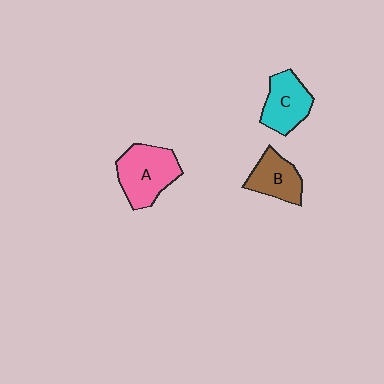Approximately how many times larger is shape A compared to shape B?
Approximately 1.5 times.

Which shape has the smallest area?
Shape B (brown).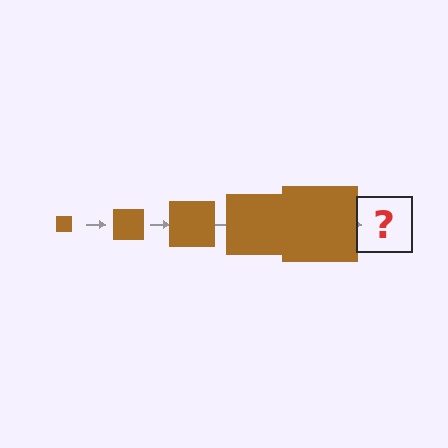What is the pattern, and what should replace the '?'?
The pattern is that the square gets progressively larger each step. The '?' should be a brown square, larger than the previous one.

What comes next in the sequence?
The next element should be a brown square, larger than the previous one.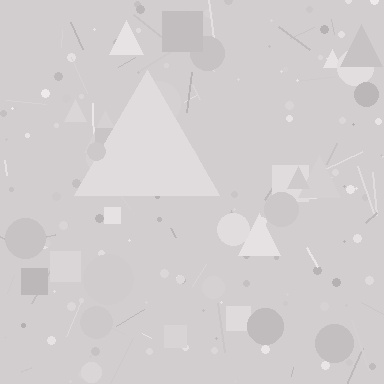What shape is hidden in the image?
A triangle is hidden in the image.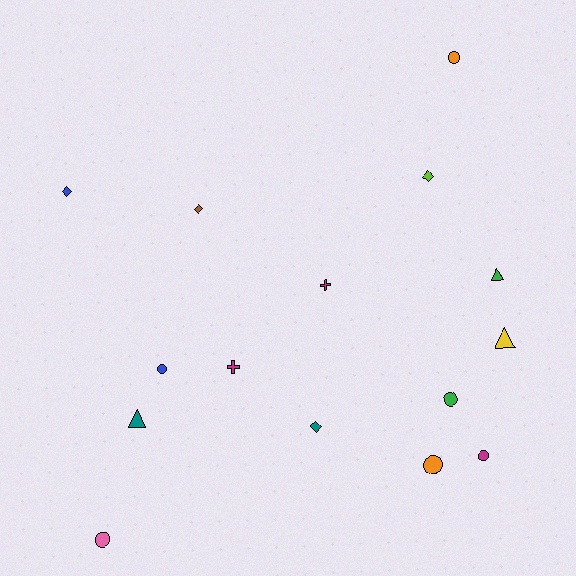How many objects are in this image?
There are 15 objects.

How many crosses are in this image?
There are 2 crosses.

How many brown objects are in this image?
There is 1 brown object.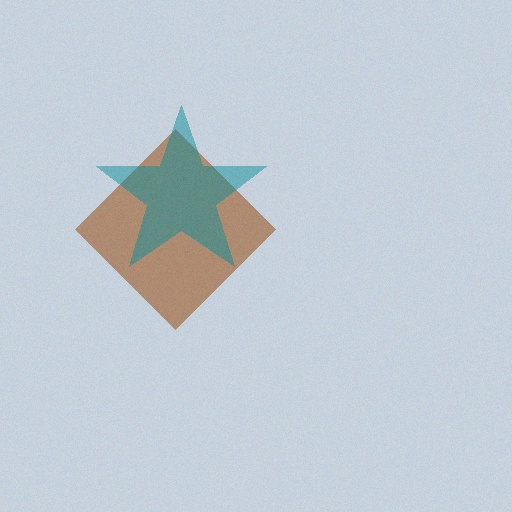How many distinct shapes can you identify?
There are 2 distinct shapes: a brown diamond, a teal star.